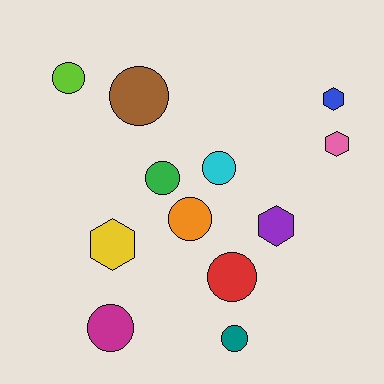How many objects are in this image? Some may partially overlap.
There are 12 objects.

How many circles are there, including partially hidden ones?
There are 8 circles.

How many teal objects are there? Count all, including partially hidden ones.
There is 1 teal object.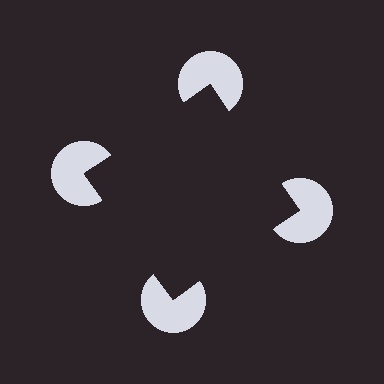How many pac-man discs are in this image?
There are 4 — one at each vertex of the illusory square.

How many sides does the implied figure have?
4 sides.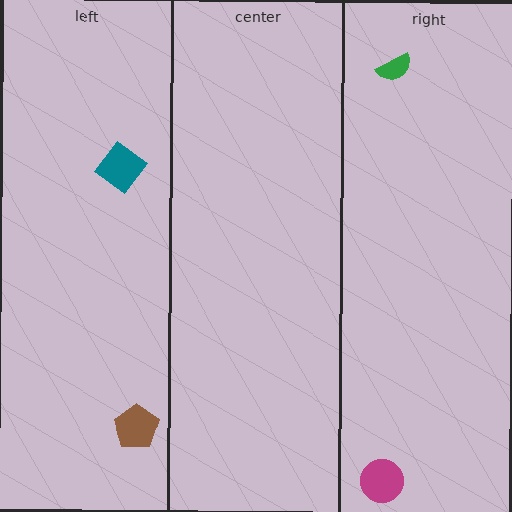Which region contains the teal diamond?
The left region.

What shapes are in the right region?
The magenta circle, the green semicircle.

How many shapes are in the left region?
2.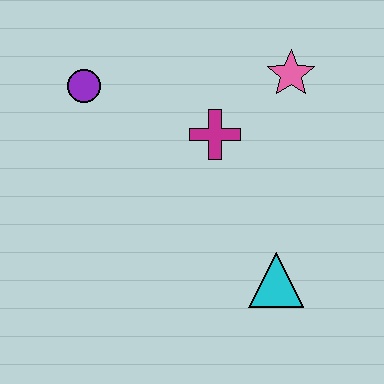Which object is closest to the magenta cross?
The pink star is closest to the magenta cross.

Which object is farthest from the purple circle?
The cyan triangle is farthest from the purple circle.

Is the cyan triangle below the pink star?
Yes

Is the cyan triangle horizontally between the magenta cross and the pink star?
Yes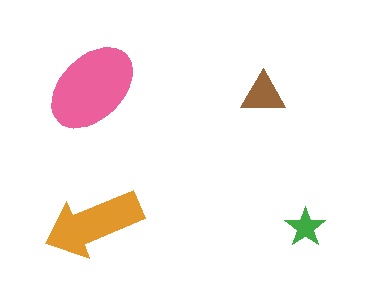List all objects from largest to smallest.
The pink ellipse, the orange arrow, the brown triangle, the green star.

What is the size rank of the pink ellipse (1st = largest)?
1st.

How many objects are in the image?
There are 4 objects in the image.